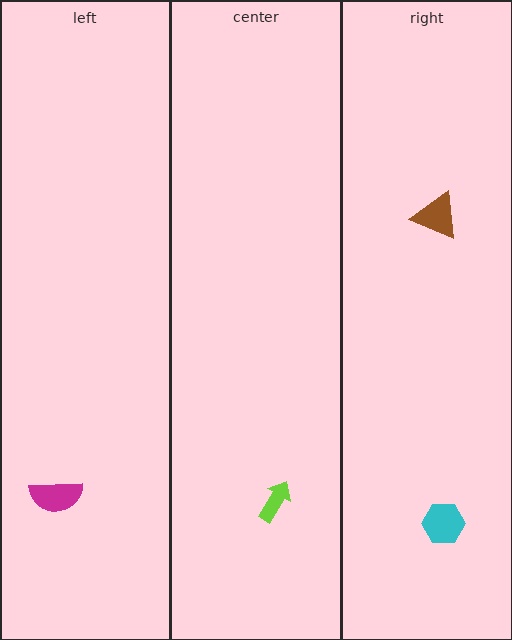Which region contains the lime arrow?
The center region.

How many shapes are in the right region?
2.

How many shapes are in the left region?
1.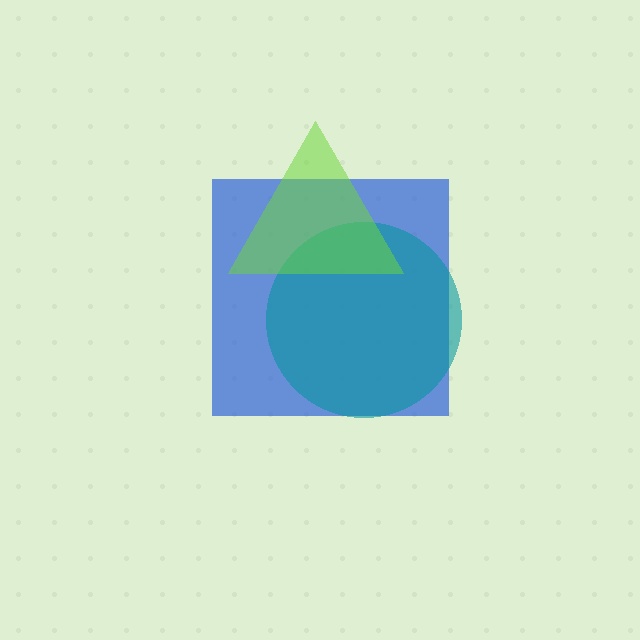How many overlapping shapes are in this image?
There are 3 overlapping shapes in the image.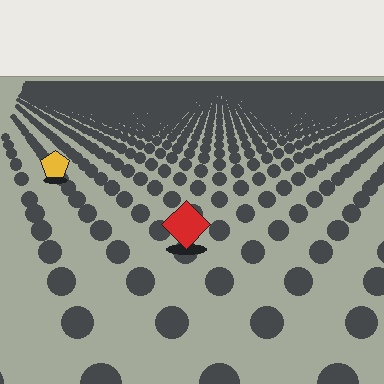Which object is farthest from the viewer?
The yellow pentagon is farthest from the viewer. It appears smaller and the ground texture around it is denser.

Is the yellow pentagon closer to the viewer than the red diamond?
No. The red diamond is closer — you can tell from the texture gradient: the ground texture is coarser near it.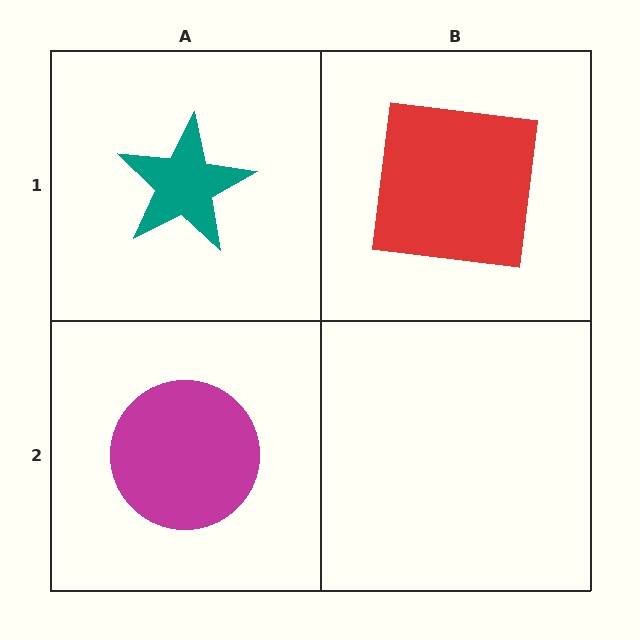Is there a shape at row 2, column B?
No, that cell is empty.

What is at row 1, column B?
A red square.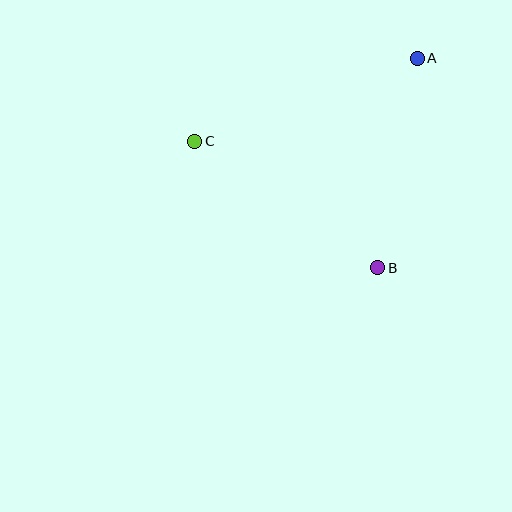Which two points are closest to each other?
Points A and B are closest to each other.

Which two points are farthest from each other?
Points A and C are farthest from each other.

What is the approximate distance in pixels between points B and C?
The distance between B and C is approximately 223 pixels.